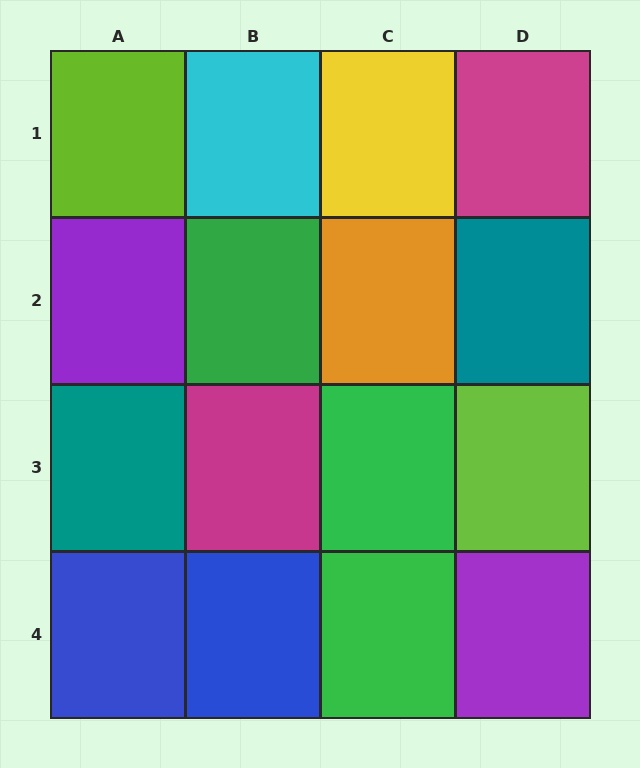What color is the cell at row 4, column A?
Blue.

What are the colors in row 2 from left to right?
Purple, green, orange, teal.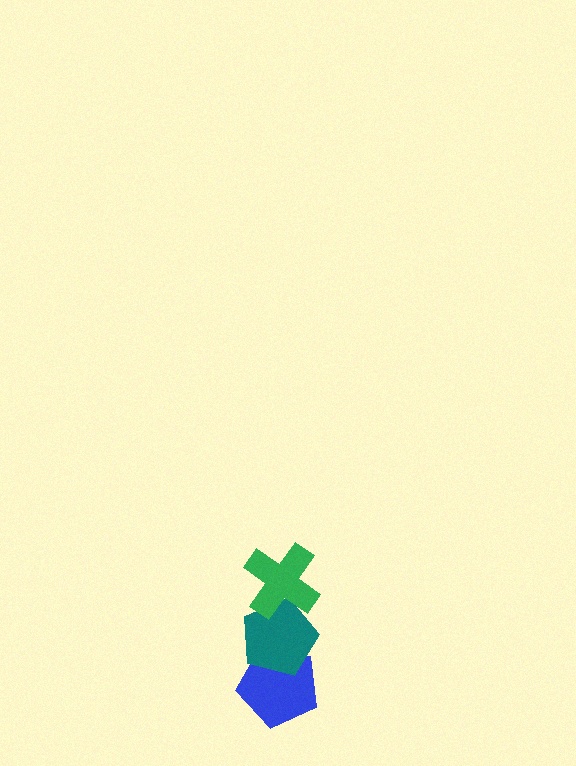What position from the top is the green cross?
The green cross is 1st from the top.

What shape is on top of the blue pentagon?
The teal pentagon is on top of the blue pentagon.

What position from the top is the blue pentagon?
The blue pentagon is 3rd from the top.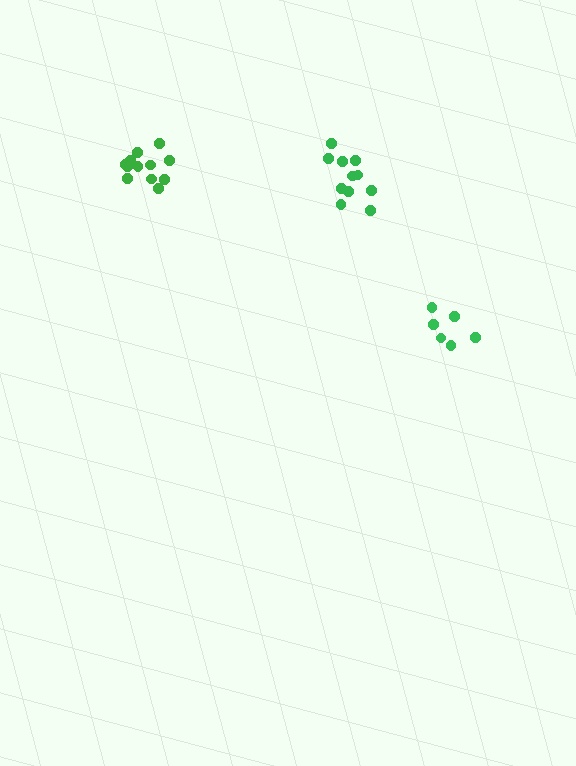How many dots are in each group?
Group 1: 6 dots, Group 2: 11 dots, Group 3: 12 dots (29 total).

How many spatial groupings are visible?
There are 3 spatial groupings.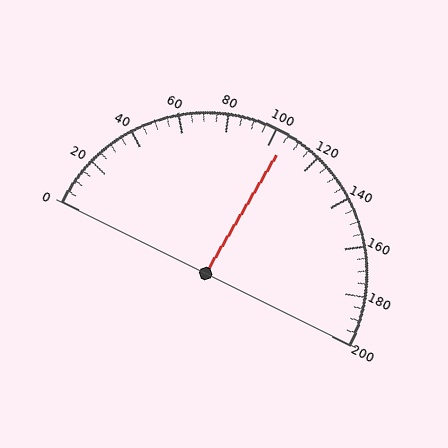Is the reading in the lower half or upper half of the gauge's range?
The reading is in the upper half of the range (0 to 200).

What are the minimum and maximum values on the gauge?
The gauge ranges from 0 to 200.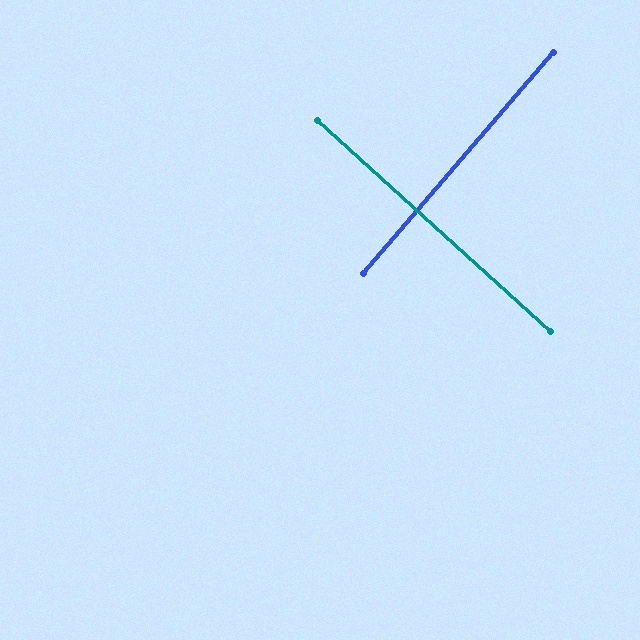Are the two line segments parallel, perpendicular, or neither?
Perpendicular — they meet at approximately 89°.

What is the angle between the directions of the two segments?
Approximately 89 degrees.